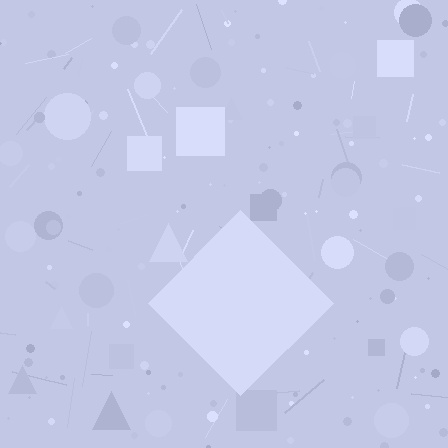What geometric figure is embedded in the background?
A diamond is embedded in the background.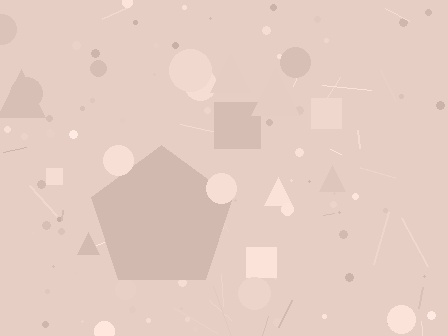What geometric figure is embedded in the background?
A pentagon is embedded in the background.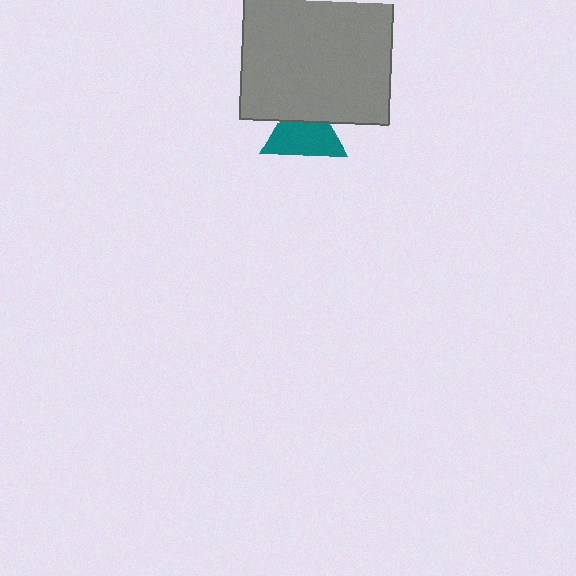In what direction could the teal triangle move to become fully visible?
The teal triangle could move down. That would shift it out from behind the gray square entirely.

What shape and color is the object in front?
The object in front is a gray square.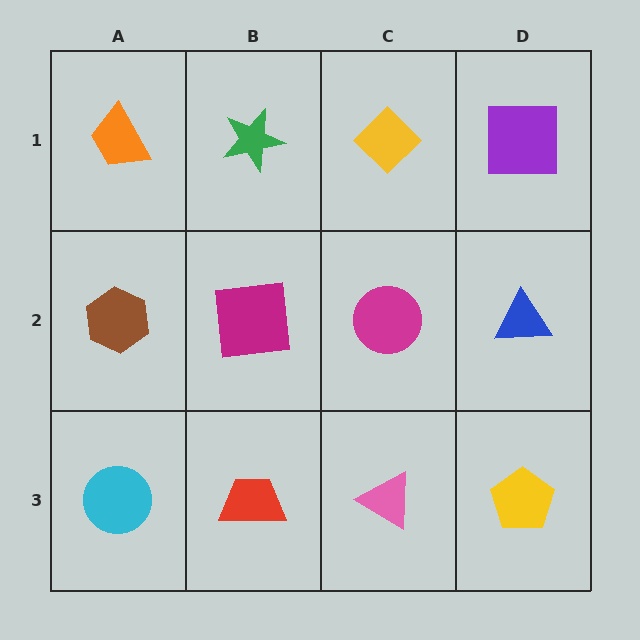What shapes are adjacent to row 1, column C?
A magenta circle (row 2, column C), a green star (row 1, column B), a purple square (row 1, column D).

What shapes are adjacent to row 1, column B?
A magenta square (row 2, column B), an orange trapezoid (row 1, column A), a yellow diamond (row 1, column C).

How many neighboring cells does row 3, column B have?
3.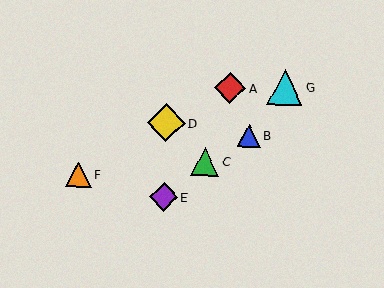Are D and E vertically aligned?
Yes, both are at x≈166.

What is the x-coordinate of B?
Object B is at x≈249.